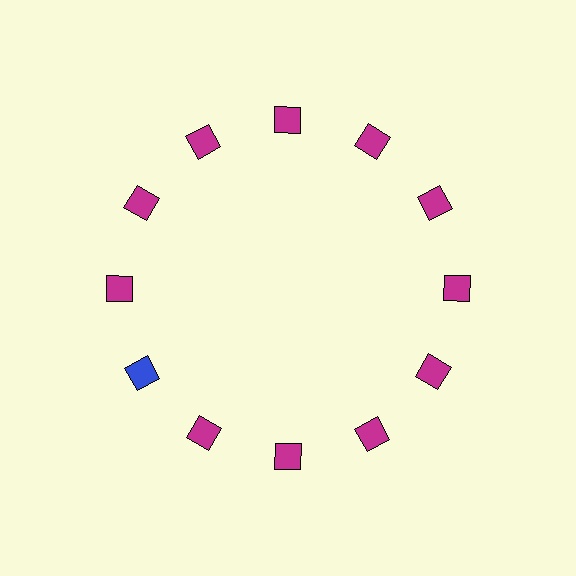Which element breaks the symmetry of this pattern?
The blue square at roughly the 8 o'clock position breaks the symmetry. All other shapes are magenta squares.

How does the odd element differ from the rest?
It has a different color: blue instead of magenta.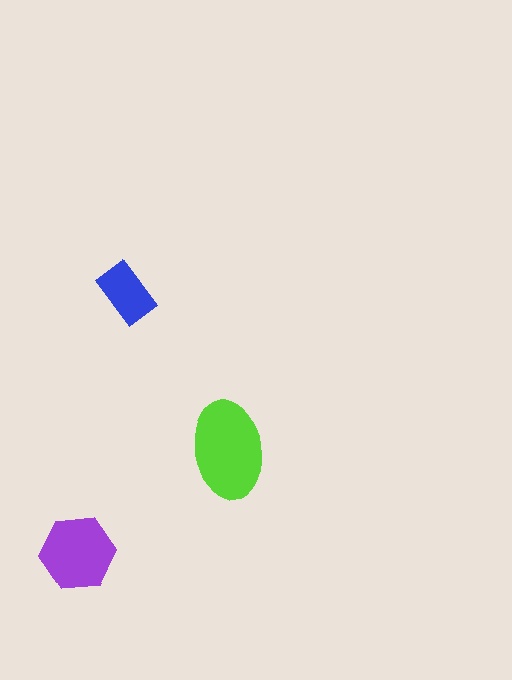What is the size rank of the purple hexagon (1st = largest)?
2nd.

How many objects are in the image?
There are 3 objects in the image.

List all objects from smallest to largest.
The blue rectangle, the purple hexagon, the lime ellipse.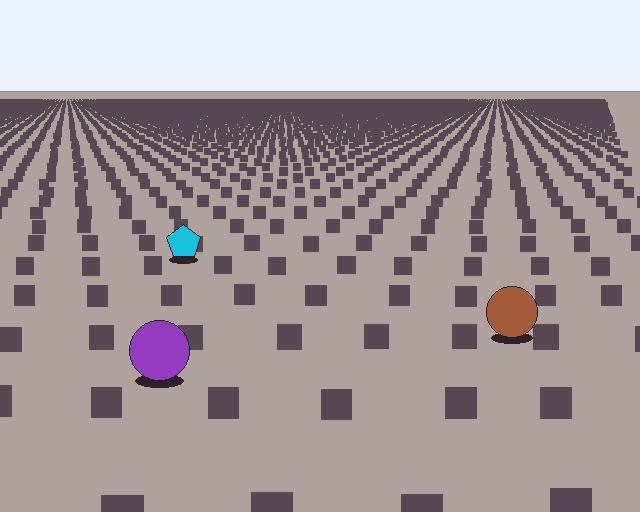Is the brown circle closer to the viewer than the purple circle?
No. The purple circle is closer — you can tell from the texture gradient: the ground texture is coarser near it.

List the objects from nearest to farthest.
From nearest to farthest: the purple circle, the brown circle, the cyan pentagon.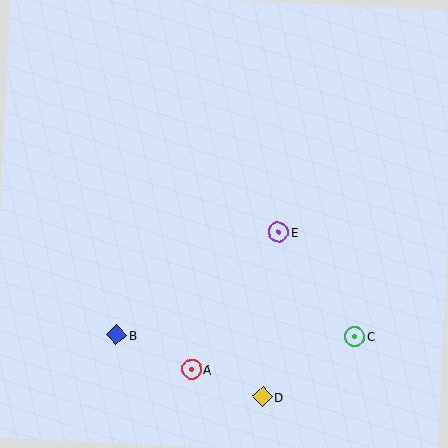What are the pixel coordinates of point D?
Point D is at (263, 397).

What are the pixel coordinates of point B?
Point B is at (116, 335).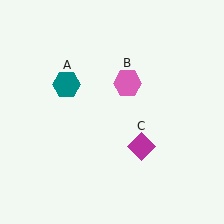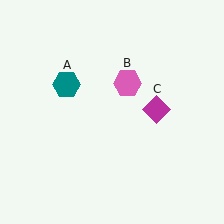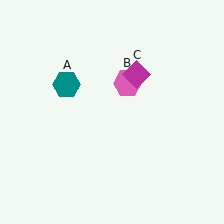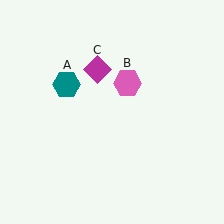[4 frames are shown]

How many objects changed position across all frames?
1 object changed position: magenta diamond (object C).